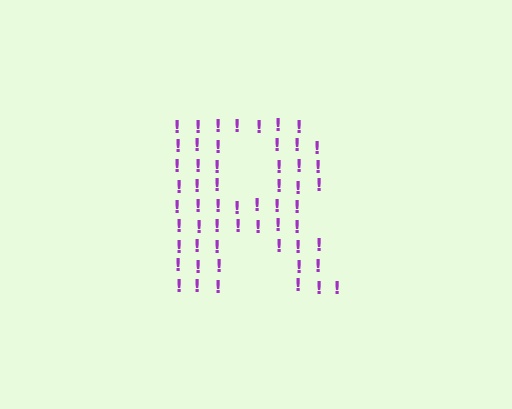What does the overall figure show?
The overall figure shows the letter R.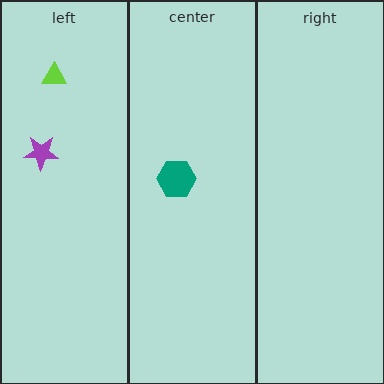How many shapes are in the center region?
1.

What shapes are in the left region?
The lime triangle, the purple star.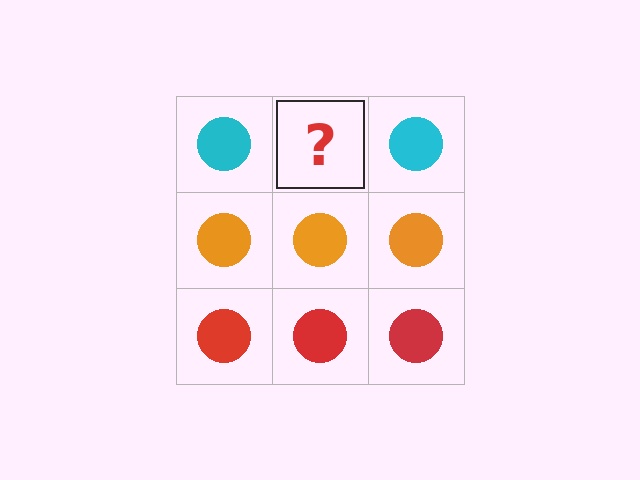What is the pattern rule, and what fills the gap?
The rule is that each row has a consistent color. The gap should be filled with a cyan circle.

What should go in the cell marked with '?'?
The missing cell should contain a cyan circle.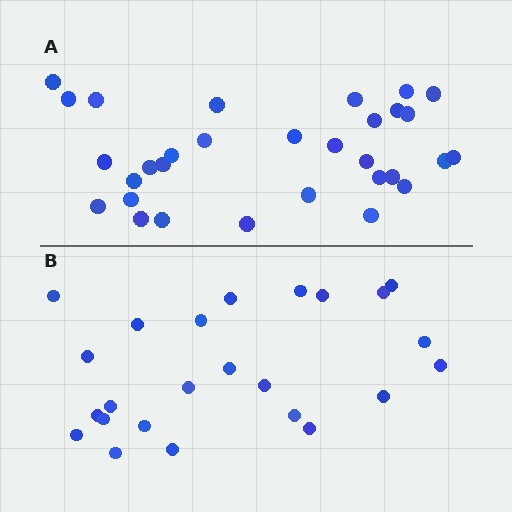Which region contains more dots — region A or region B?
Region A (the top region) has more dots.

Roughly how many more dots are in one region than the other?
Region A has roughly 8 or so more dots than region B.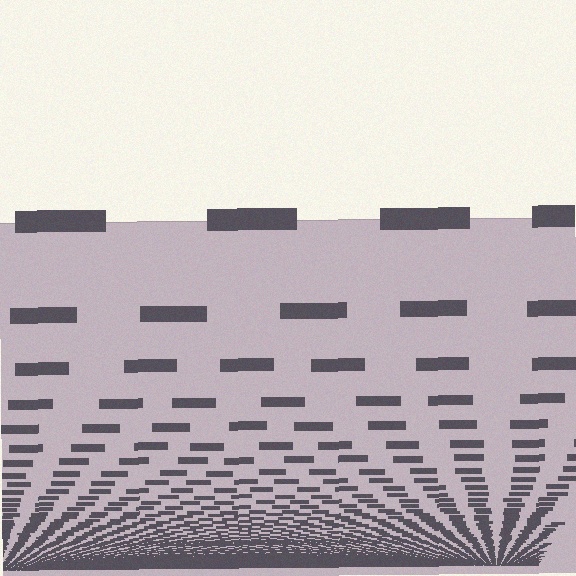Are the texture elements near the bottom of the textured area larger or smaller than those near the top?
Smaller. The gradient is inverted — elements near the bottom are smaller and denser.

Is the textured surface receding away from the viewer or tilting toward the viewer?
The surface appears to tilt toward the viewer. Texture elements get larger and sparser toward the top.